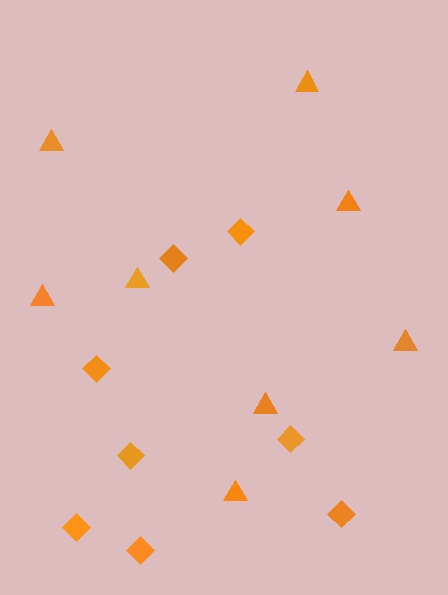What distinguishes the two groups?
There are 2 groups: one group of diamonds (8) and one group of triangles (8).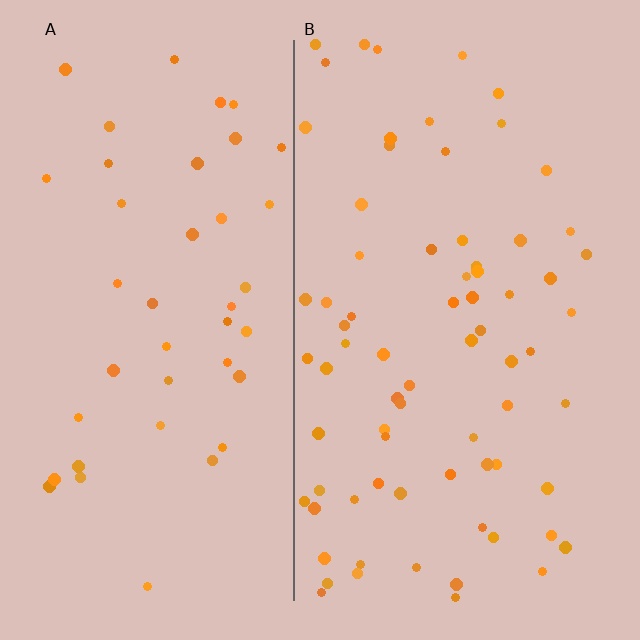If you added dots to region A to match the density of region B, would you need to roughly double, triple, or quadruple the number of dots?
Approximately double.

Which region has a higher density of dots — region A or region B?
B (the right).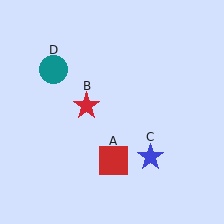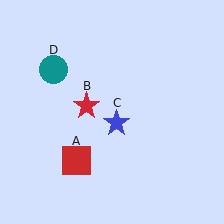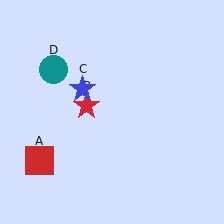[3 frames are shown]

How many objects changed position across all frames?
2 objects changed position: red square (object A), blue star (object C).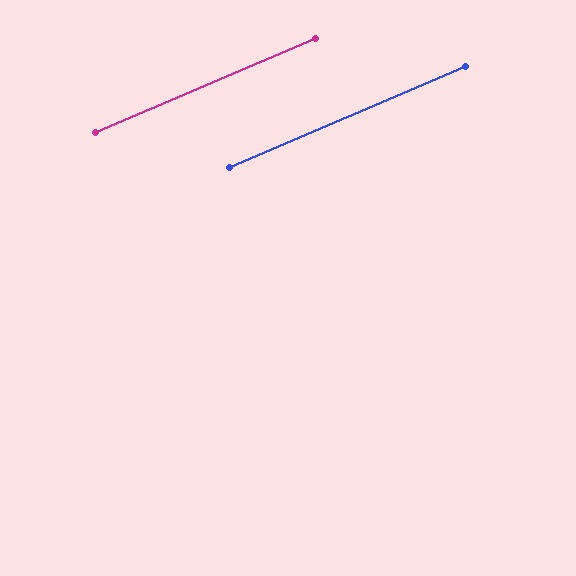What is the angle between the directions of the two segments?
Approximately 0 degrees.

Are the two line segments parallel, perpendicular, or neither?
Parallel — their directions differ by only 0.0°.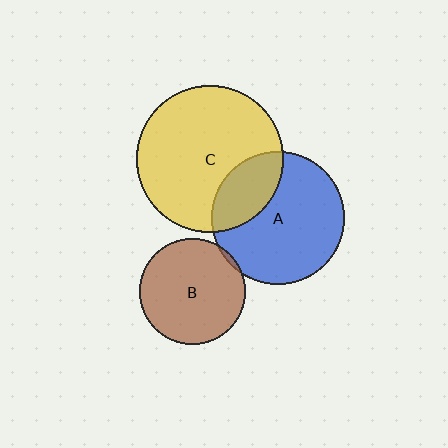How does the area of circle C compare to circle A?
Approximately 1.2 times.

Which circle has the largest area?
Circle C (yellow).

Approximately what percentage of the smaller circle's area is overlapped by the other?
Approximately 5%.